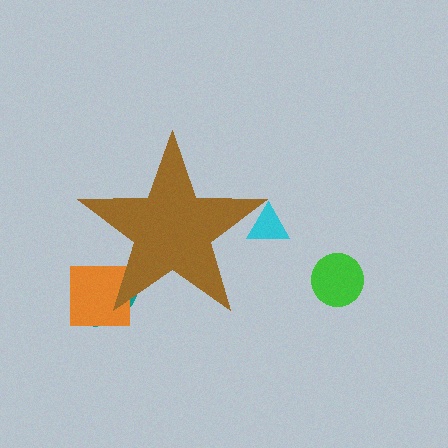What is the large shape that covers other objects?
A brown star.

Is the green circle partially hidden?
No, the green circle is fully visible.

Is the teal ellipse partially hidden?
Yes, the teal ellipse is partially hidden behind the brown star.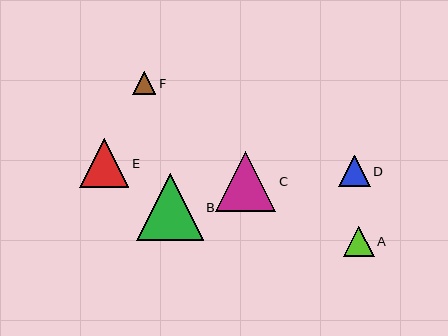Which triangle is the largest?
Triangle B is the largest with a size of approximately 66 pixels.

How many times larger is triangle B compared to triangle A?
Triangle B is approximately 2.1 times the size of triangle A.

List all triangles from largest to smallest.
From largest to smallest: B, C, E, D, A, F.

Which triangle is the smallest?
Triangle F is the smallest with a size of approximately 23 pixels.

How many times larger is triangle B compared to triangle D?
Triangle B is approximately 2.1 times the size of triangle D.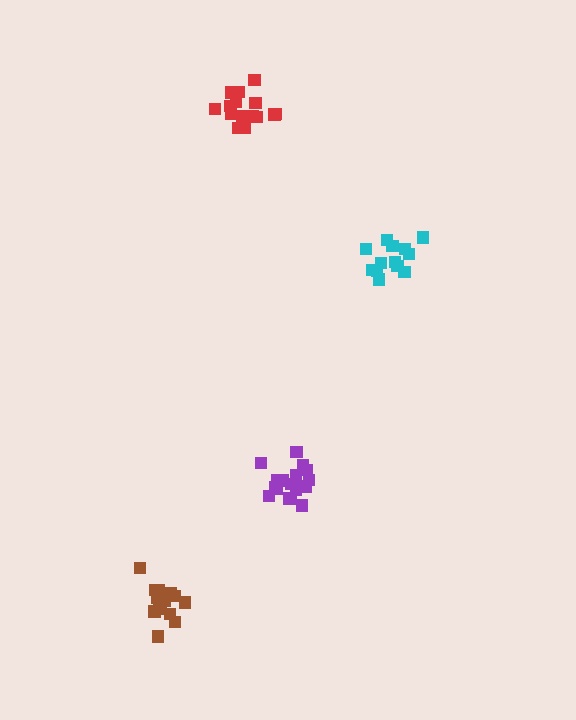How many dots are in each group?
Group 1: 13 dots, Group 2: 16 dots, Group 3: 14 dots, Group 4: 18 dots (61 total).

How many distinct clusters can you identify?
There are 4 distinct clusters.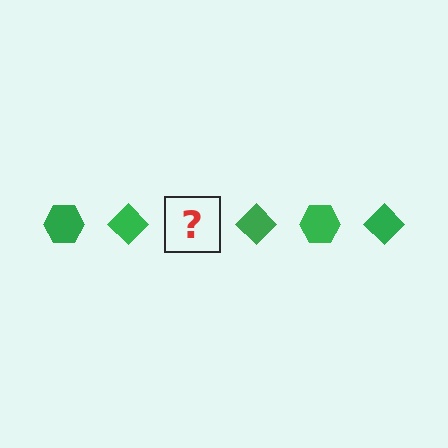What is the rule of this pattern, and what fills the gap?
The rule is that the pattern cycles through hexagon, diamond shapes in green. The gap should be filled with a green hexagon.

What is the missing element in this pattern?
The missing element is a green hexagon.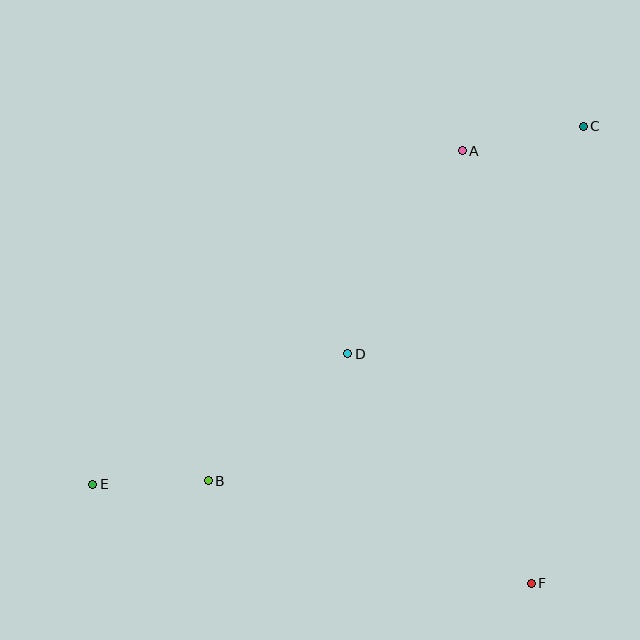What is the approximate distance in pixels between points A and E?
The distance between A and E is approximately 498 pixels.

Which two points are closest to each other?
Points B and E are closest to each other.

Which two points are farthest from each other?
Points C and E are farthest from each other.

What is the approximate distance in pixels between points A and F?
The distance between A and F is approximately 438 pixels.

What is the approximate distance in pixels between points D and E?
The distance between D and E is approximately 287 pixels.